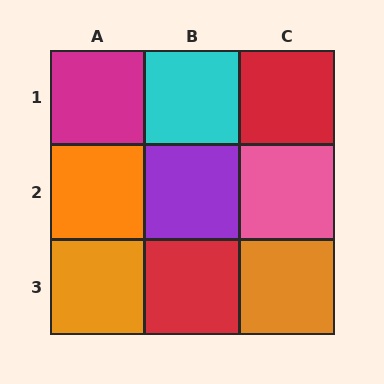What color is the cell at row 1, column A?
Magenta.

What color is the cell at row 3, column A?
Orange.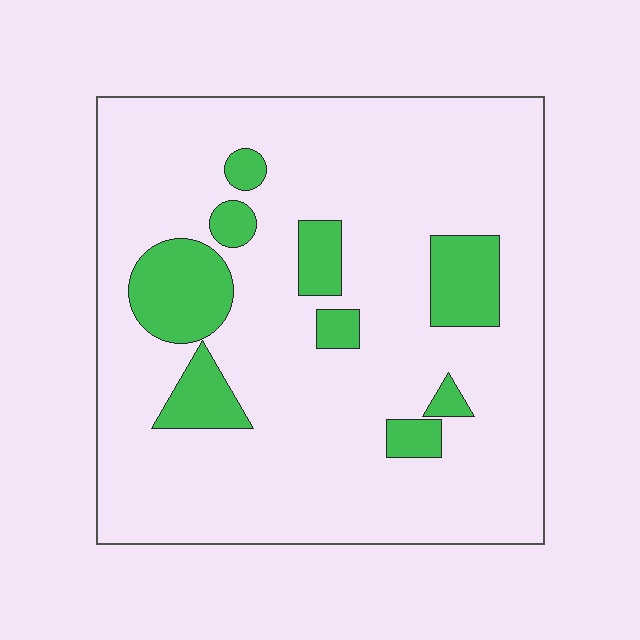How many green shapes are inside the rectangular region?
9.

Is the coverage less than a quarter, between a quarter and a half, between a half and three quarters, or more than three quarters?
Less than a quarter.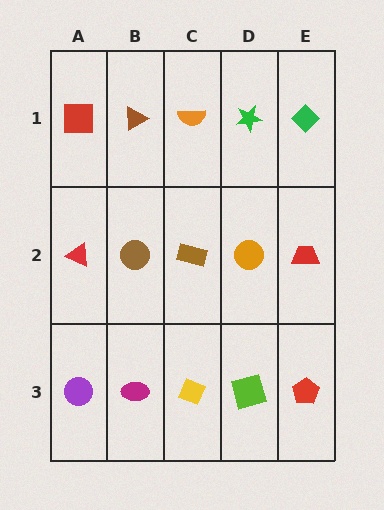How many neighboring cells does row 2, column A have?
3.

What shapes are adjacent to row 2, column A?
A red square (row 1, column A), a purple circle (row 3, column A), a brown circle (row 2, column B).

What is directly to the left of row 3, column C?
A magenta ellipse.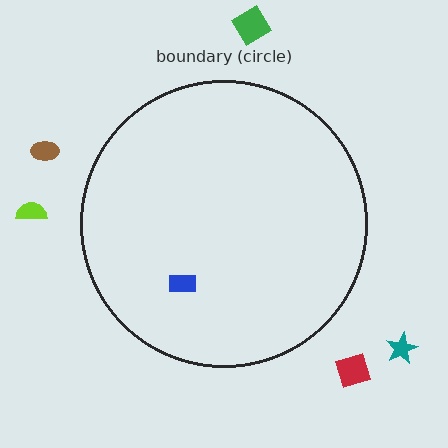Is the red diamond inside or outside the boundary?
Outside.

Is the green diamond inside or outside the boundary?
Outside.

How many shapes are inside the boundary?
1 inside, 5 outside.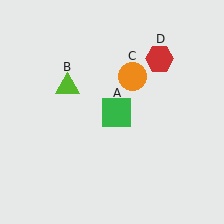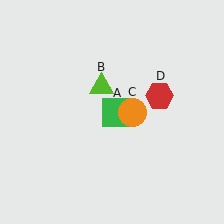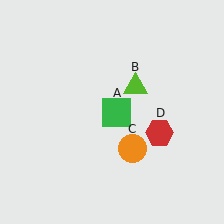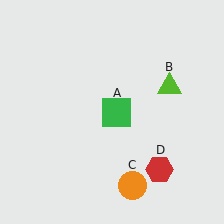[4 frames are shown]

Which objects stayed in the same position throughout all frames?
Green square (object A) remained stationary.